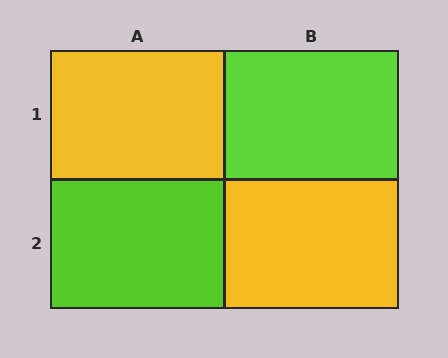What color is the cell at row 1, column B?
Lime.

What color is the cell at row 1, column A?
Yellow.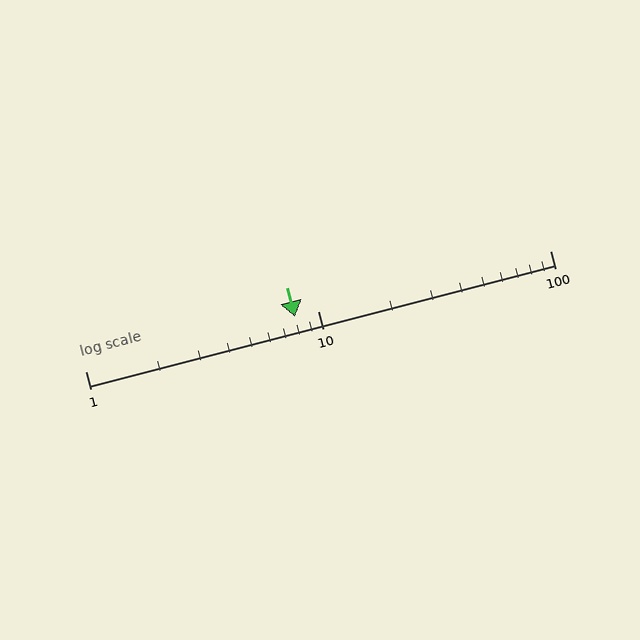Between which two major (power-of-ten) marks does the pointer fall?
The pointer is between 1 and 10.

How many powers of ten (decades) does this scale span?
The scale spans 2 decades, from 1 to 100.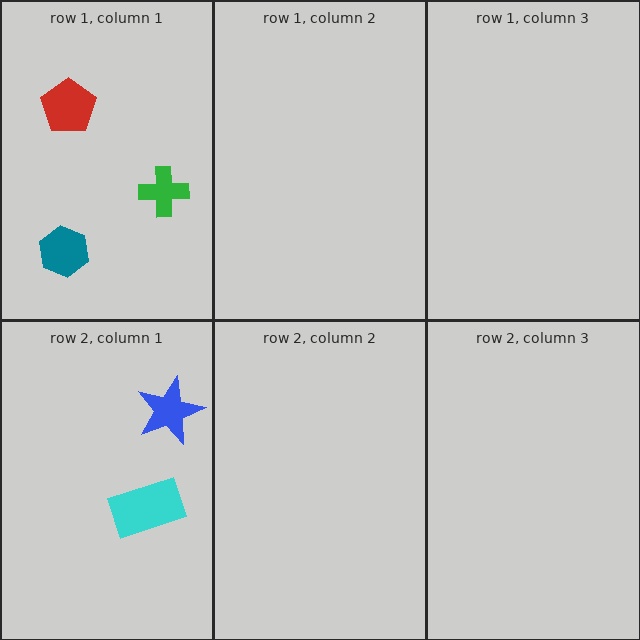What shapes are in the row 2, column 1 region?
The cyan rectangle, the blue star.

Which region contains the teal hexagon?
The row 1, column 1 region.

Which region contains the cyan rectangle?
The row 2, column 1 region.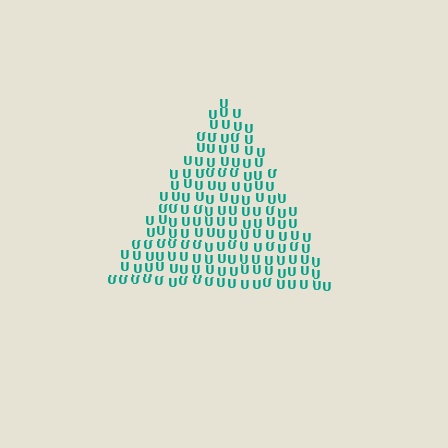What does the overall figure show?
The overall figure shows a triangle.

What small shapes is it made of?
It is made of small letter U's.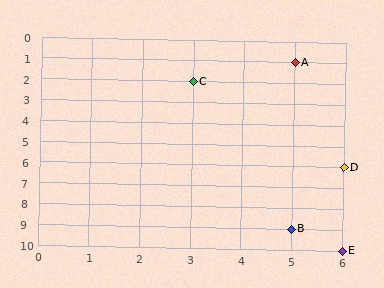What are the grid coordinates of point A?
Point A is at grid coordinates (5, 1).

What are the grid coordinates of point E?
Point E is at grid coordinates (6, 10).